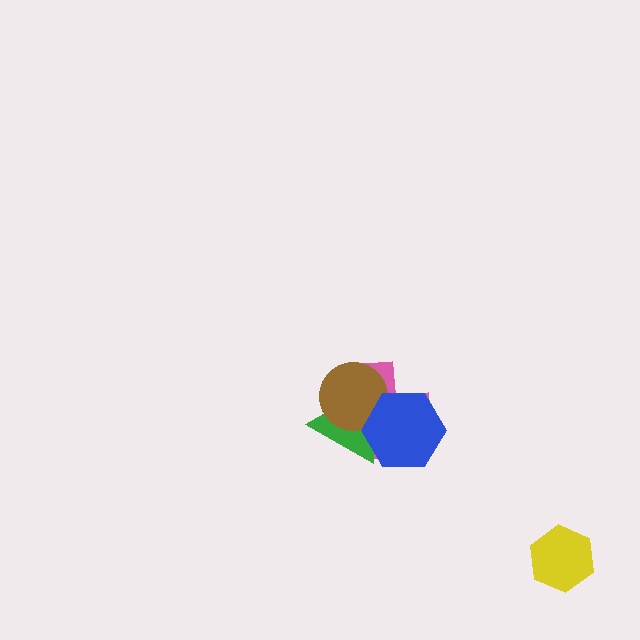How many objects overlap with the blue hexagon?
3 objects overlap with the blue hexagon.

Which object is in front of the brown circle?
The blue hexagon is in front of the brown circle.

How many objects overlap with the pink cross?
3 objects overlap with the pink cross.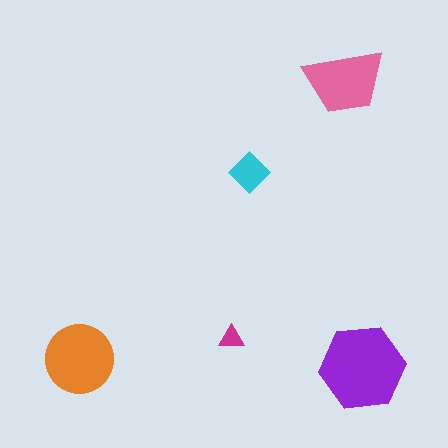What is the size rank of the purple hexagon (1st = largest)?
1st.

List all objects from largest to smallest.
The purple hexagon, the orange circle, the pink trapezoid, the cyan diamond, the magenta triangle.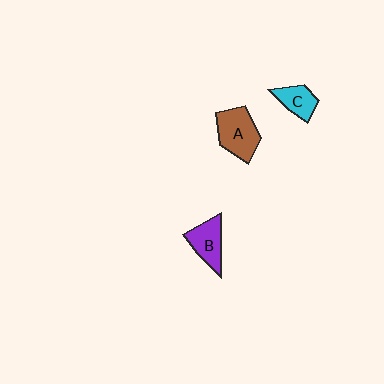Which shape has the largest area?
Shape A (brown).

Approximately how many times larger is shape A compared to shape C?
Approximately 1.6 times.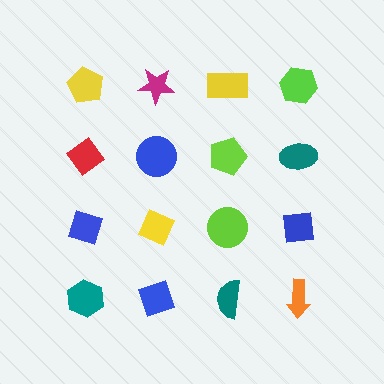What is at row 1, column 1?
A yellow pentagon.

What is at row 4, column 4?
An orange arrow.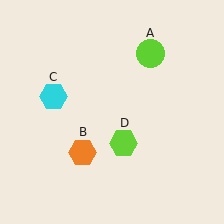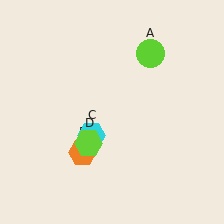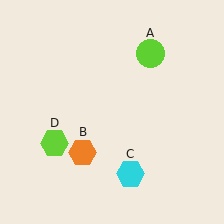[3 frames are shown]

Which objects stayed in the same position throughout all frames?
Lime circle (object A) and orange hexagon (object B) remained stationary.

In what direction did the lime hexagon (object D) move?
The lime hexagon (object D) moved left.